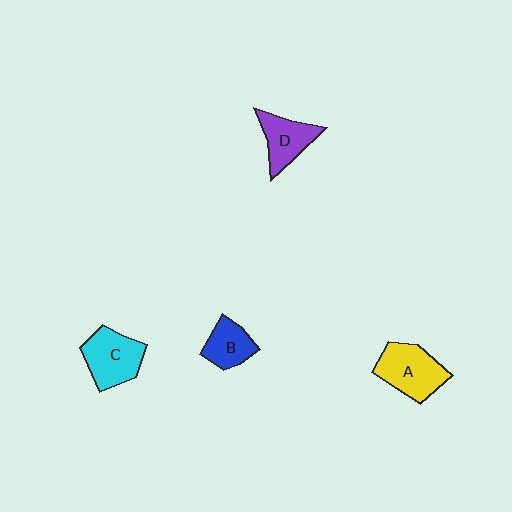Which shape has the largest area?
Shape A (yellow).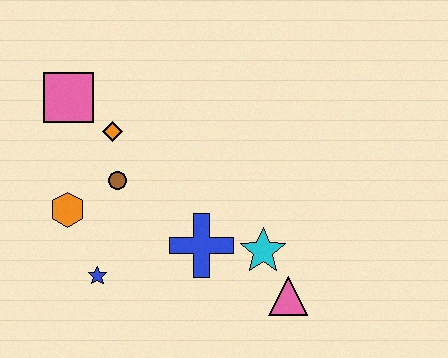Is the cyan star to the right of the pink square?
Yes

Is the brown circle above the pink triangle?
Yes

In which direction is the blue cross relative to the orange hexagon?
The blue cross is to the right of the orange hexagon.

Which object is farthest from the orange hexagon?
The pink triangle is farthest from the orange hexagon.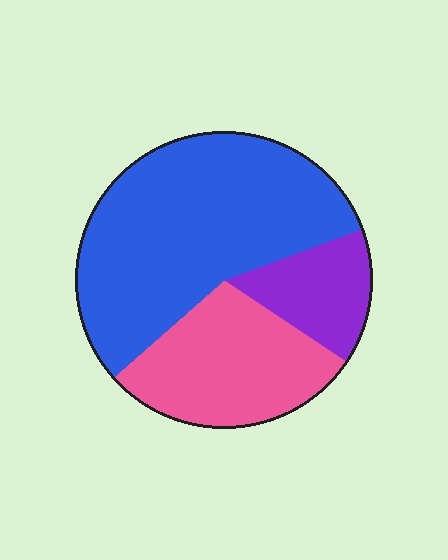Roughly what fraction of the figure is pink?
Pink takes up about one quarter (1/4) of the figure.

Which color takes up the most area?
Blue, at roughly 55%.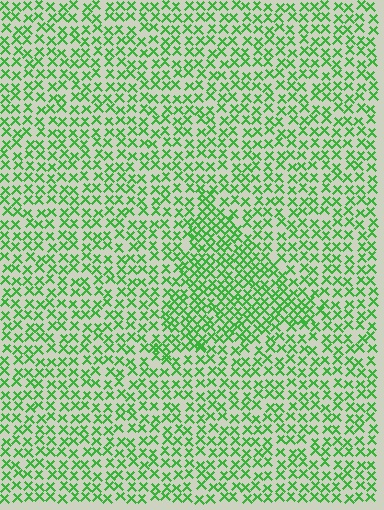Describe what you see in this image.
The image contains small green elements arranged at two different densities. A triangle-shaped region is visible where the elements are more densely packed than the surrounding area.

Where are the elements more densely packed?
The elements are more densely packed inside the triangle boundary.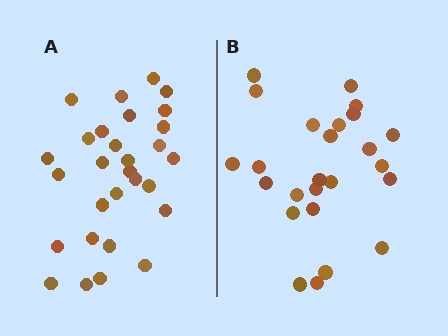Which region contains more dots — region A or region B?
Region A (the left region) has more dots.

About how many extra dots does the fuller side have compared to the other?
Region A has about 4 more dots than region B.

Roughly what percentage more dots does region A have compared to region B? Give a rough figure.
About 15% more.